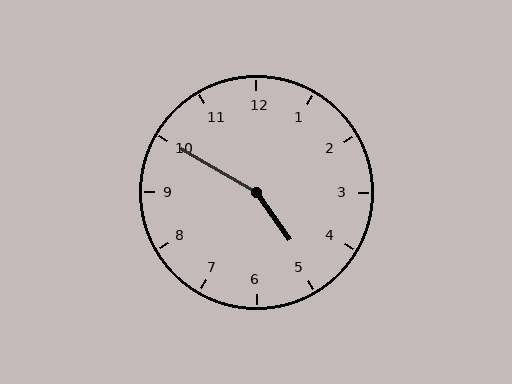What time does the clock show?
4:50.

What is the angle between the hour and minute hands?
Approximately 155 degrees.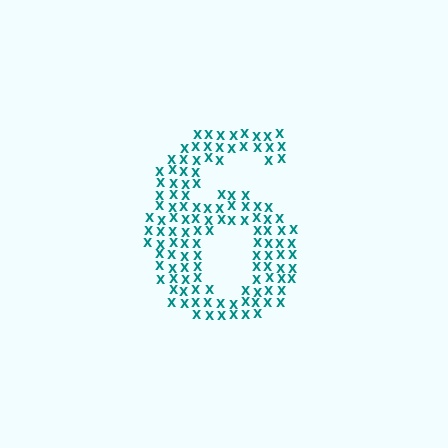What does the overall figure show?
The overall figure shows the digit 6.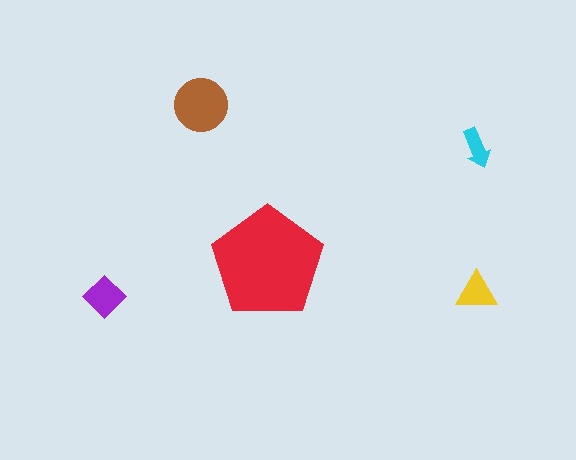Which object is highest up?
The brown circle is topmost.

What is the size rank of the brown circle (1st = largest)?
2nd.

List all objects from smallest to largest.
The cyan arrow, the yellow triangle, the purple diamond, the brown circle, the red pentagon.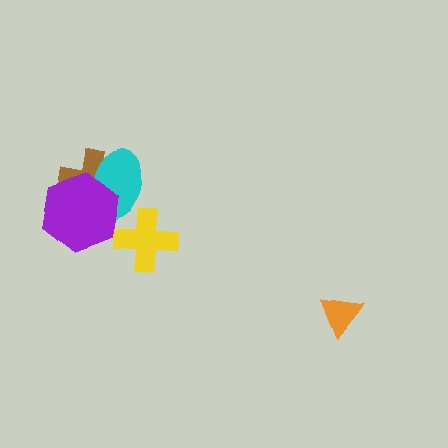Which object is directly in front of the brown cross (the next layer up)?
The cyan ellipse is directly in front of the brown cross.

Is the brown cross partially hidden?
Yes, it is partially covered by another shape.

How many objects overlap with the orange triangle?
0 objects overlap with the orange triangle.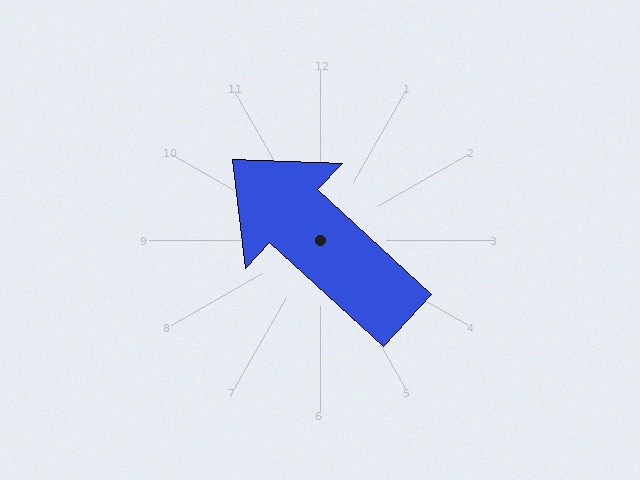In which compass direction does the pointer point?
Northwest.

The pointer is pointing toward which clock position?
Roughly 10 o'clock.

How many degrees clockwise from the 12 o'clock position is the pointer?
Approximately 313 degrees.